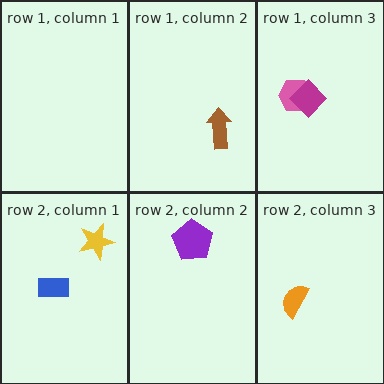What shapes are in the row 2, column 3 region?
The orange semicircle.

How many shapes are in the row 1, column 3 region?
2.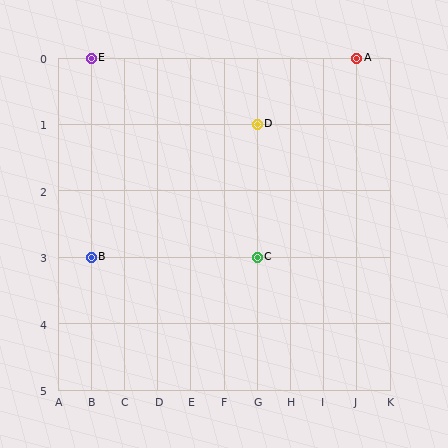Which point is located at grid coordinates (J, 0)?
Point A is at (J, 0).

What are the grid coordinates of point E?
Point E is at grid coordinates (B, 0).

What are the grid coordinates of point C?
Point C is at grid coordinates (G, 3).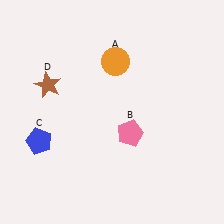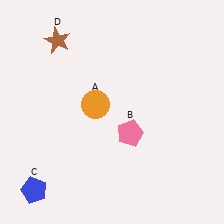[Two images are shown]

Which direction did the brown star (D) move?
The brown star (D) moved up.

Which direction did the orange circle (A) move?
The orange circle (A) moved down.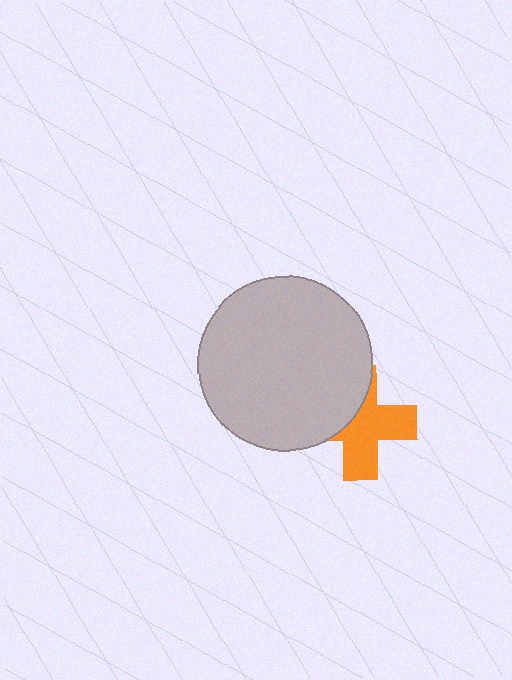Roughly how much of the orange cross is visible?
About half of it is visible (roughly 60%).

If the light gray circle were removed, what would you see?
You would see the complete orange cross.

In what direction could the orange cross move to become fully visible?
The orange cross could move toward the lower-right. That would shift it out from behind the light gray circle entirely.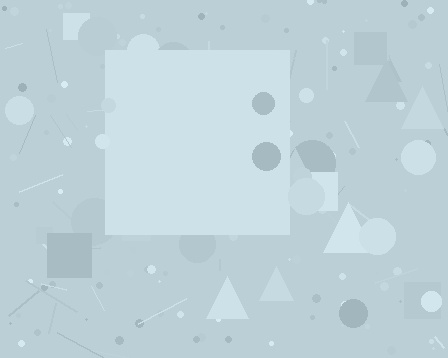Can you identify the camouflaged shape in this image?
The camouflaged shape is a square.